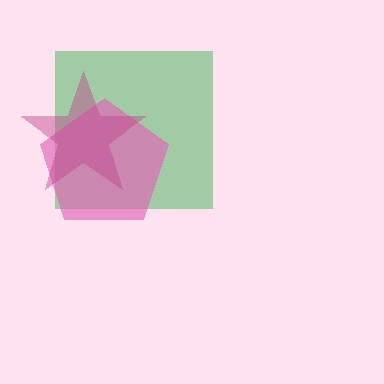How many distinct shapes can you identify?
There are 3 distinct shapes: a green square, a pink pentagon, a magenta star.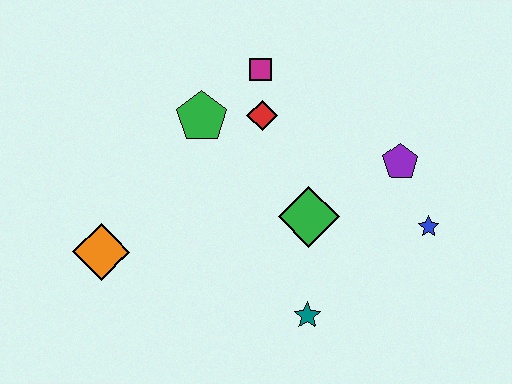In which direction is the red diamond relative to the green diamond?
The red diamond is above the green diamond.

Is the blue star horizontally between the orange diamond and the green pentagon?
No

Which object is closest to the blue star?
The purple pentagon is closest to the blue star.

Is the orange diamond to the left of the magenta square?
Yes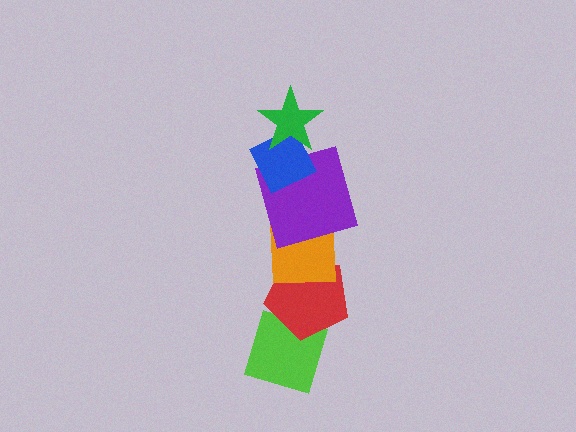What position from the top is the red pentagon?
The red pentagon is 5th from the top.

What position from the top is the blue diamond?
The blue diamond is 2nd from the top.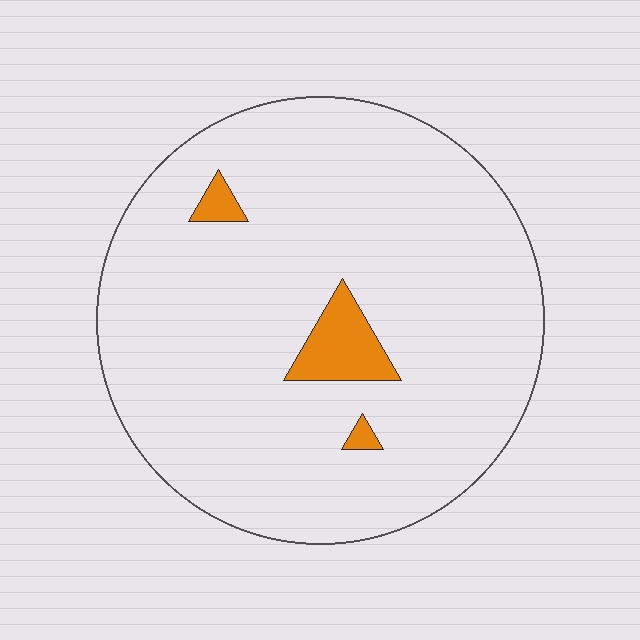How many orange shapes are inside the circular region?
3.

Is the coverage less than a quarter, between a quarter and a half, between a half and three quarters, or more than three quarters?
Less than a quarter.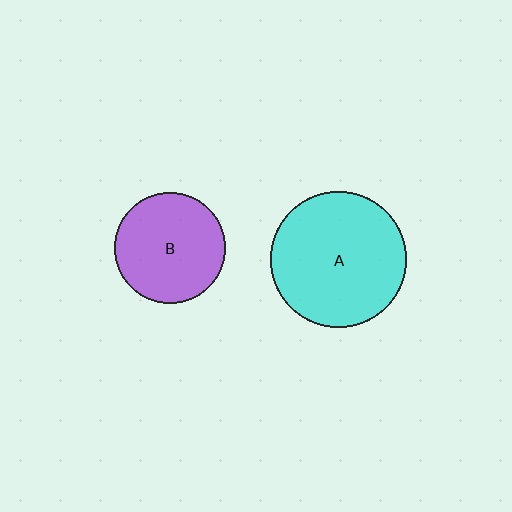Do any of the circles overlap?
No, none of the circles overlap.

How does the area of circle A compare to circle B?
Approximately 1.5 times.